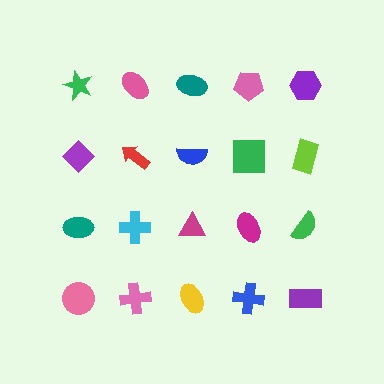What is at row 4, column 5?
A purple rectangle.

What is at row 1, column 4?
A pink pentagon.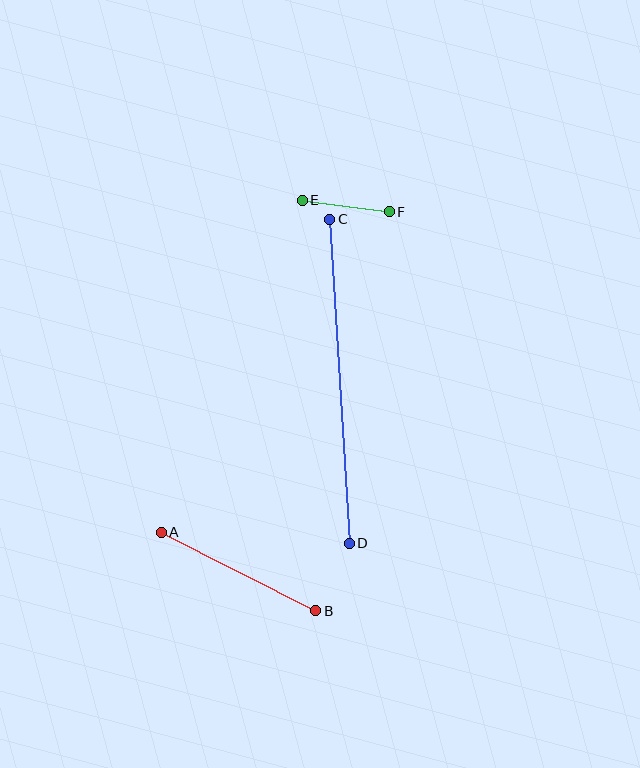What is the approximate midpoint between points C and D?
The midpoint is at approximately (339, 381) pixels.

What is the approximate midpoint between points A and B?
The midpoint is at approximately (238, 572) pixels.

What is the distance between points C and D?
The distance is approximately 325 pixels.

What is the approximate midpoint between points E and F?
The midpoint is at approximately (346, 206) pixels.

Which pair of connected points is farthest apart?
Points C and D are farthest apart.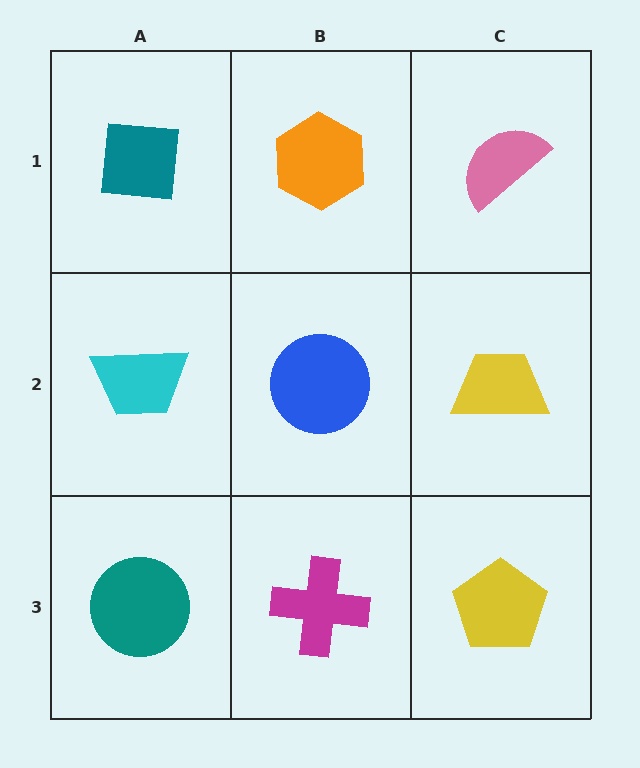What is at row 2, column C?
A yellow trapezoid.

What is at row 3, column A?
A teal circle.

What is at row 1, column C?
A pink semicircle.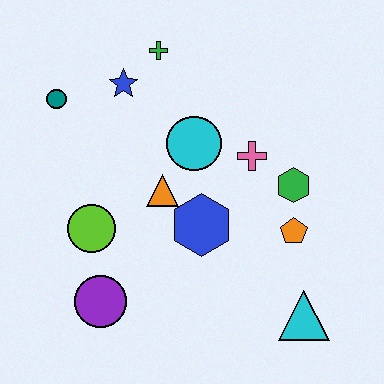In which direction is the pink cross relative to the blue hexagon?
The pink cross is above the blue hexagon.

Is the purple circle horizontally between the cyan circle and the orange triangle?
No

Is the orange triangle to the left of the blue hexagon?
Yes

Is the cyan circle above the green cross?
No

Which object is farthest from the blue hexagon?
The teal circle is farthest from the blue hexagon.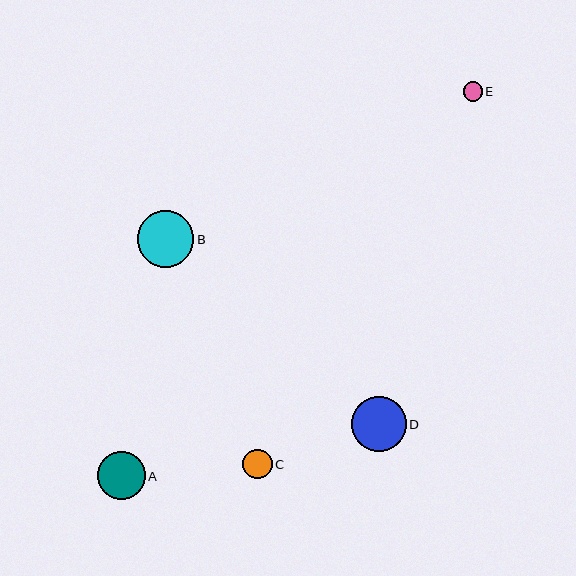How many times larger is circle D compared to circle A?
Circle D is approximately 1.1 times the size of circle A.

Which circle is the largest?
Circle B is the largest with a size of approximately 56 pixels.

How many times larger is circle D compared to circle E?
Circle D is approximately 2.8 times the size of circle E.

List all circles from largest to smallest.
From largest to smallest: B, D, A, C, E.